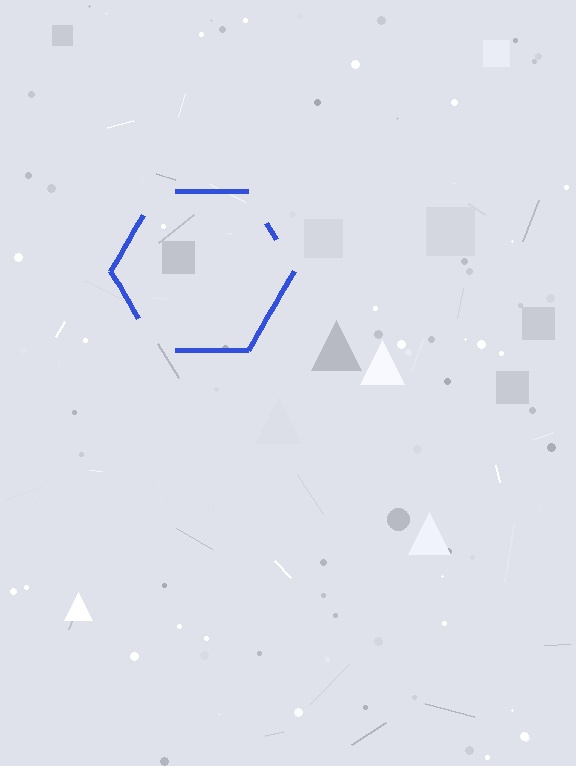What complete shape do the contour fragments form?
The contour fragments form a hexagon.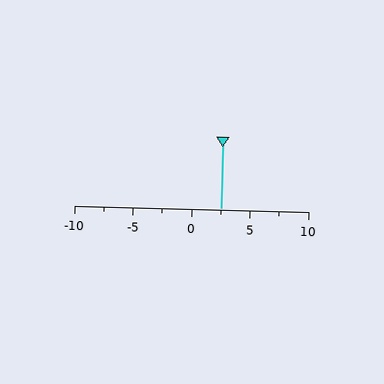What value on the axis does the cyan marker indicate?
The marker indicates approximately 2.5.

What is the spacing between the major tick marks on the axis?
The major ticks are spaced 5 apart.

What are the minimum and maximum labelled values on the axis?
The axis runs from -10 to 10.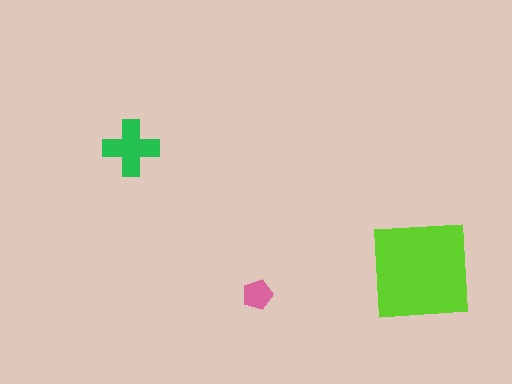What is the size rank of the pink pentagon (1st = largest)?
3rd.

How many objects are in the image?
There are 3 objects in the image.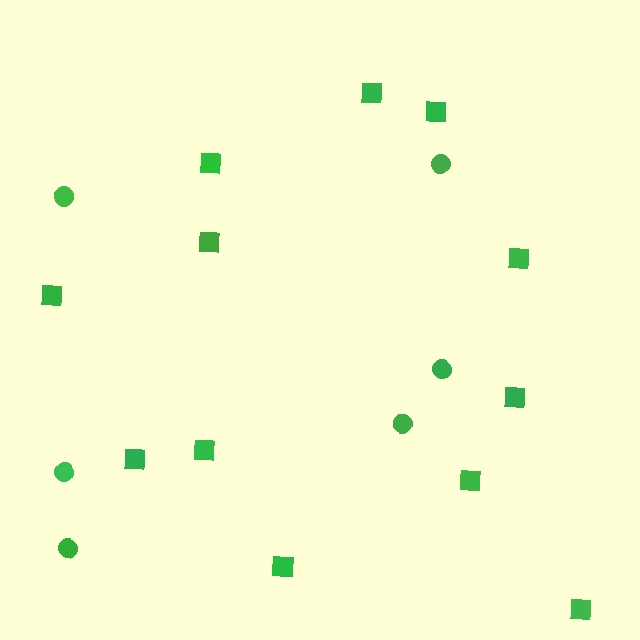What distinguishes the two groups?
There are 2 groups: one group of circles (6) and one group of squares (12).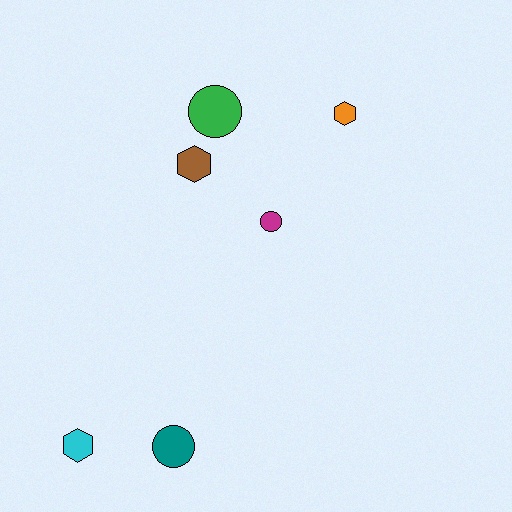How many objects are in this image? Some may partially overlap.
There are 6 objects.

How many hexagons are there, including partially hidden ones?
There are 3 hexagons.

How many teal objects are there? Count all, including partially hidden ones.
There is 1 teal object.